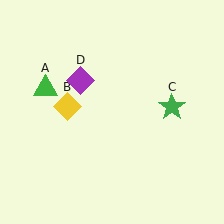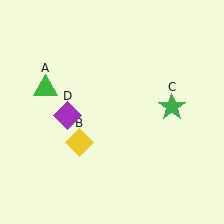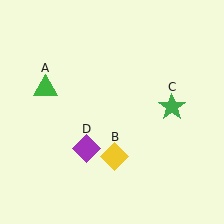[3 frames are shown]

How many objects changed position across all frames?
2 objects changed position: yellow diamond (object B), purple diamond (object D).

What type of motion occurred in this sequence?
The yellow diamond (object B), purple diamond (object D) rotated counterclockwise around the center of the scene.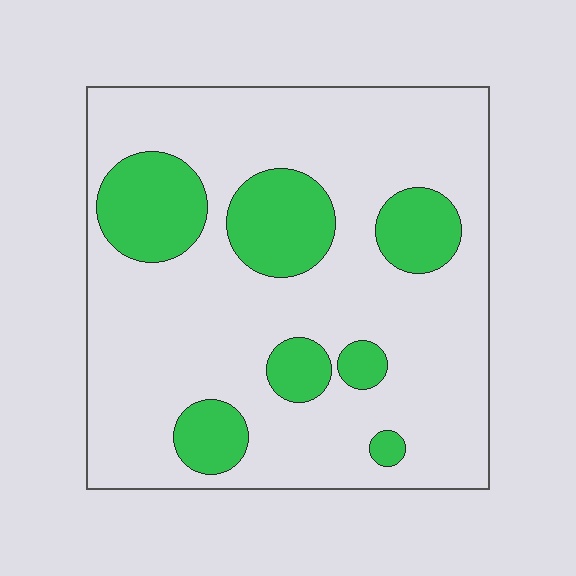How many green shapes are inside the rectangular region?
7.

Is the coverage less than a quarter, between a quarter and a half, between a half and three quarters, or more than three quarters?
Less than a quarter.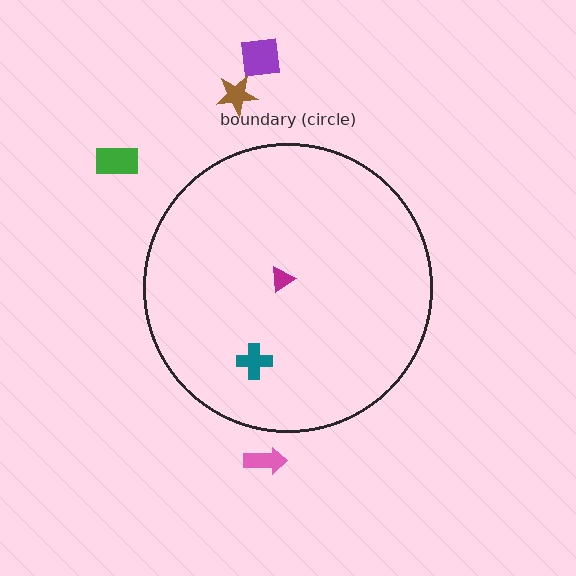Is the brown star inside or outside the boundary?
Outside.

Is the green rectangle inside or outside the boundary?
Outside.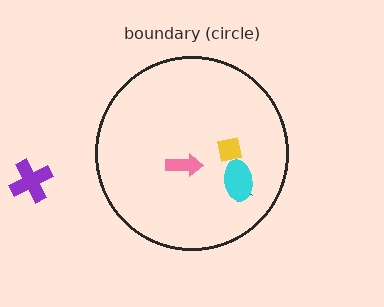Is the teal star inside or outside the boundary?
Inside.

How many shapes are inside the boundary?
4 inside, 1 outside.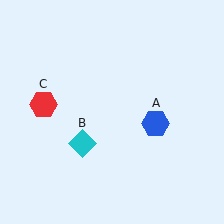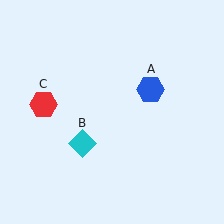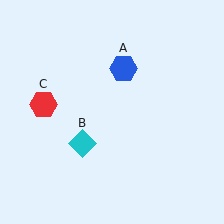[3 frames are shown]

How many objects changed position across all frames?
1 object changed position: blue hexagon (object A).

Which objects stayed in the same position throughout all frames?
Cyan diamond (object B) and red hexagon (object C) remained stationary.